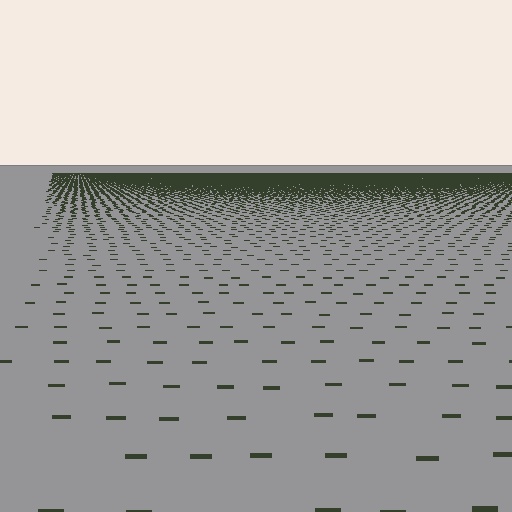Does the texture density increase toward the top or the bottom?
Density increases toward the top.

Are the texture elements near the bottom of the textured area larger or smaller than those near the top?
Larger. Near the bottom, elements are closer to the viewer and appear at a bigger on-screen size.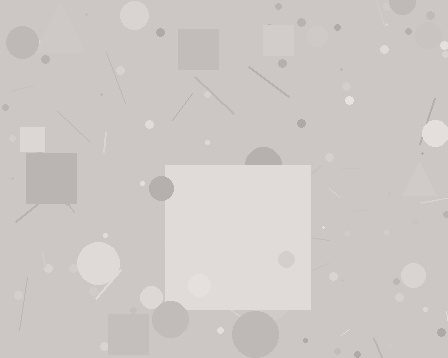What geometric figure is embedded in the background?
A square is embedded in the background.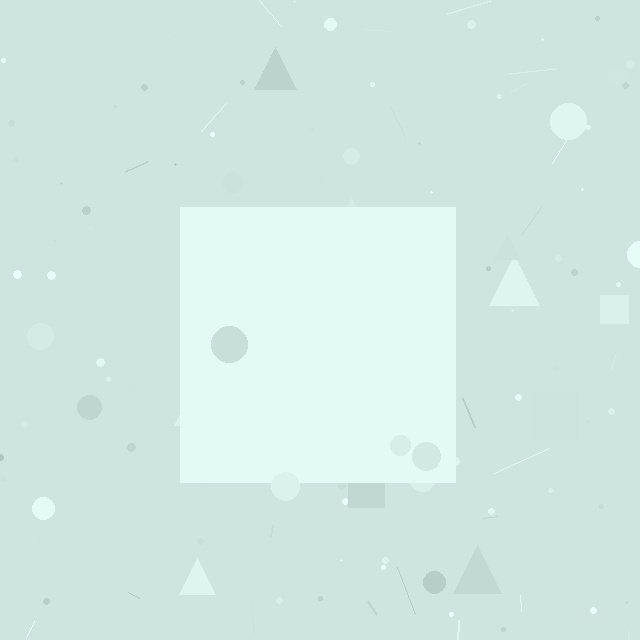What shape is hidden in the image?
A square is hidden in the image.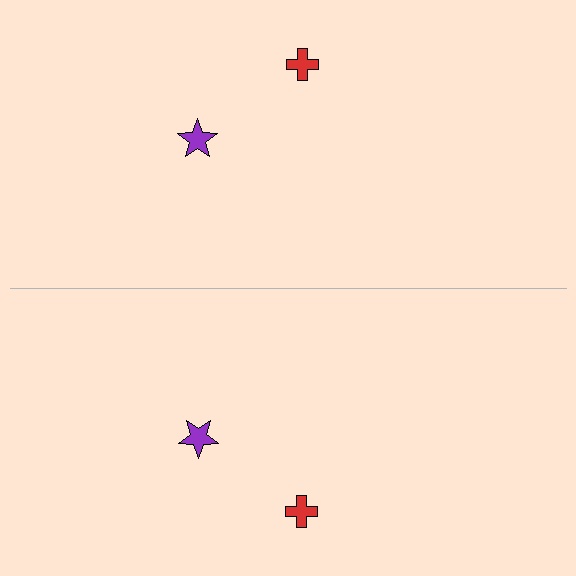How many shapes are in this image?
There are 4 shapes in this image.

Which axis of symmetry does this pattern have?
The pattern has a horizontal axis of symmetry running through the center of the image.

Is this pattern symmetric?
Yes, this pattern has bilateral (reflection) symmetry.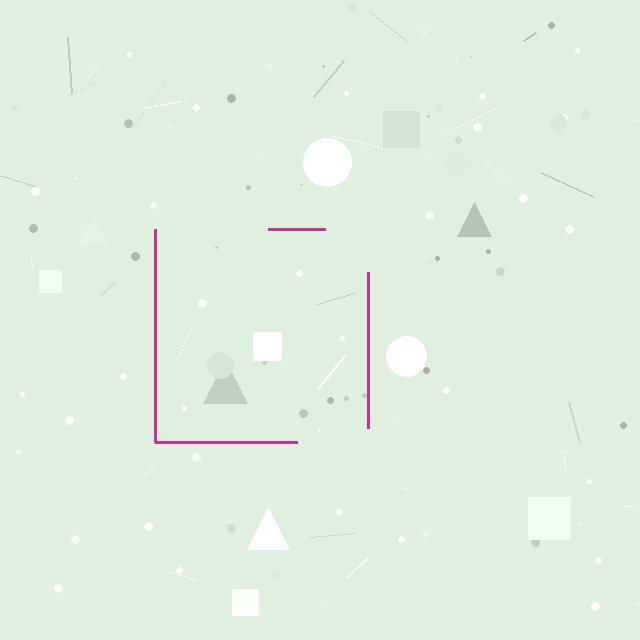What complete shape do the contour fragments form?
The contour fragments form a square.